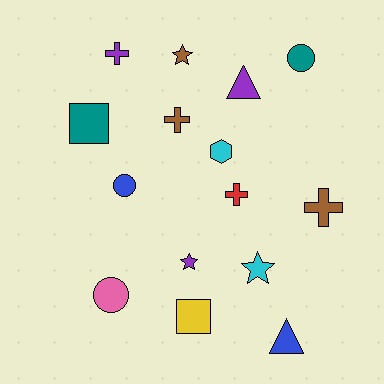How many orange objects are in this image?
There are no orange objects.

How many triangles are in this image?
There are 2 triangles.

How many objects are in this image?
There are 15 objects.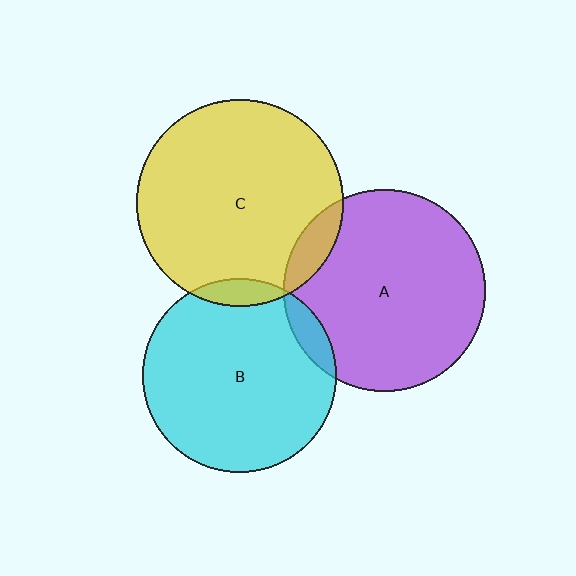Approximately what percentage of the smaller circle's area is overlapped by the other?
Approximately 10%.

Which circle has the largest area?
Circle C (yellow).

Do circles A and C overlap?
Yes.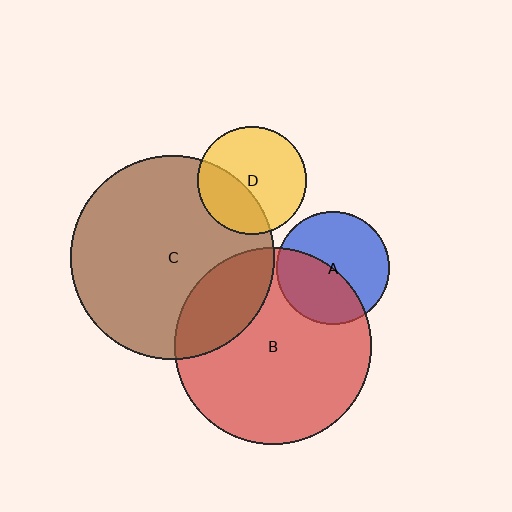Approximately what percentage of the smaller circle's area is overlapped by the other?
Approximately 35%.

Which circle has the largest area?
Circle C (brown).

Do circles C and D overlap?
Yes.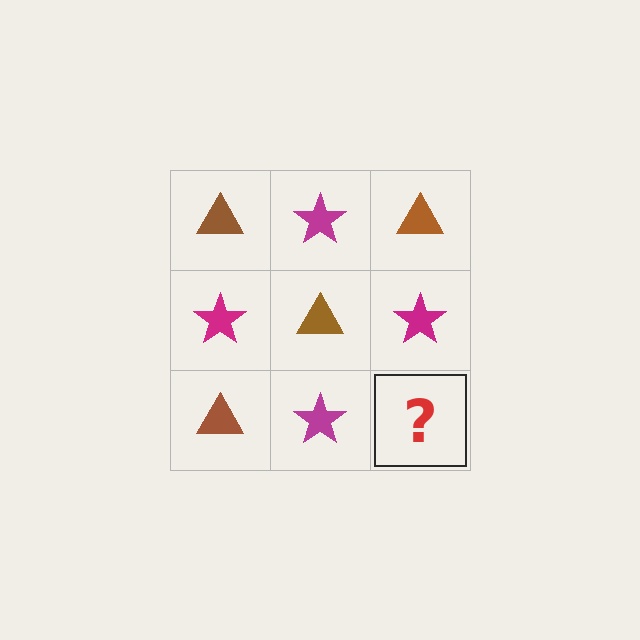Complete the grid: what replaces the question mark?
The question mark should be replaced with a brown triangle.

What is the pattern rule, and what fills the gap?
The rule is that it alternates brown triangle and magenta star in a checkerboard pattern. The gap should be filled with a brown triangle.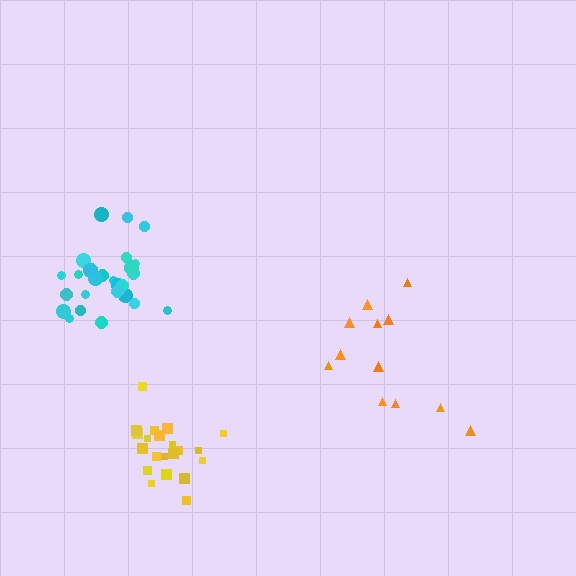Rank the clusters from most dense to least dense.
yellow, cyan, orange.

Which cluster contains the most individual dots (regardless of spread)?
Cyan (28).